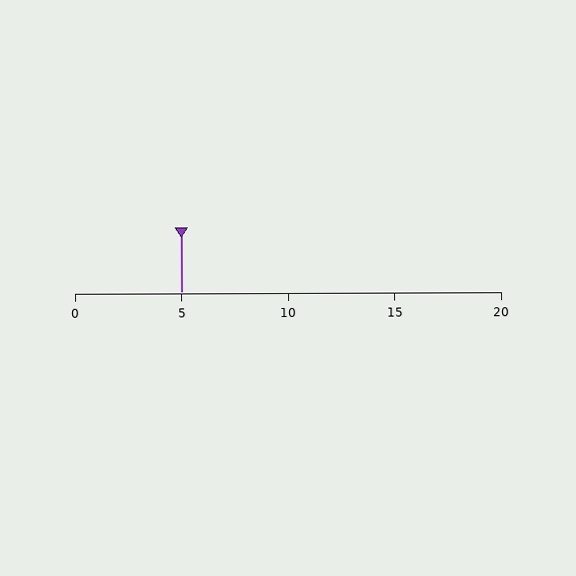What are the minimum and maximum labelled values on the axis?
The axis runs from 0 to 20.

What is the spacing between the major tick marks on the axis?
The major ticks are spaced 5 apart.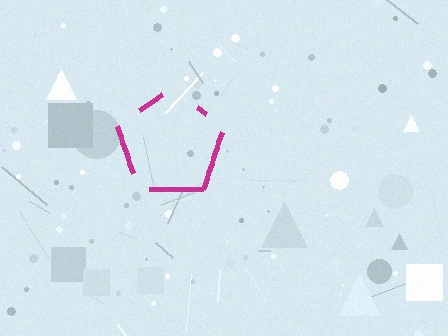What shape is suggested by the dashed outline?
The dashed outline suggests a pentagon.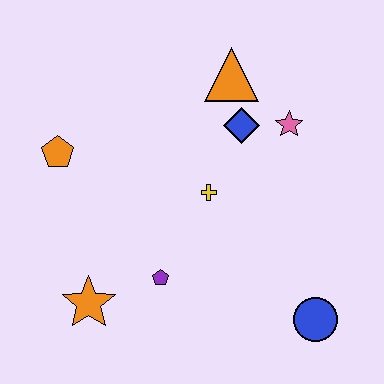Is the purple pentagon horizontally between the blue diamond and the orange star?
Yes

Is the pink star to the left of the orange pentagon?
No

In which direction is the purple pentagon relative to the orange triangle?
The purple pentagon is below the orange triangle.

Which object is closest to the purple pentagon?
The orange star is closest to the purple pentagon.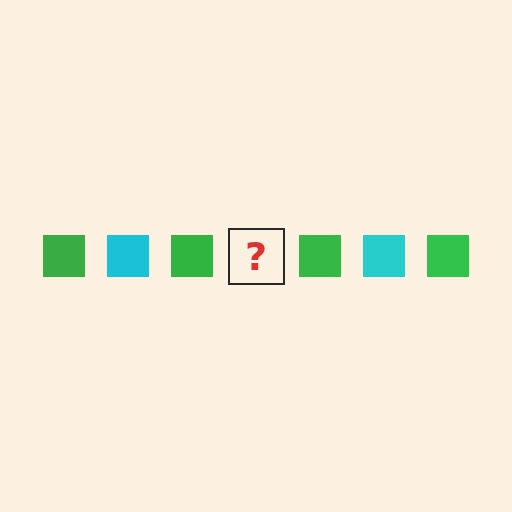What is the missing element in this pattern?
The missing element is a cyan square.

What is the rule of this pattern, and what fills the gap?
The rule is that the pattern cycles through green, cyan squares. The gap should be filled with a cyan square.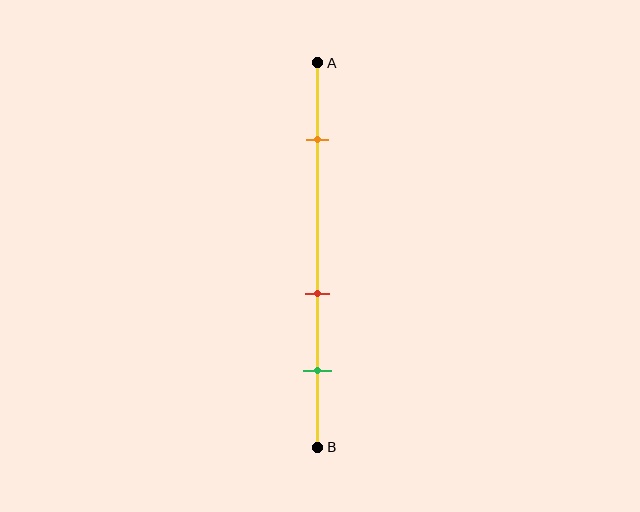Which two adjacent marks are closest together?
The red and green marks are the closest adjacent pair.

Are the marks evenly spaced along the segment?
No, the marks are not evenly spaced.